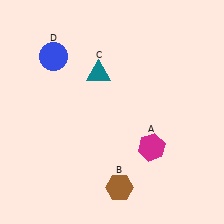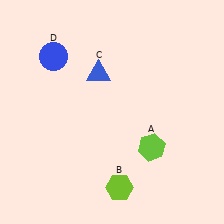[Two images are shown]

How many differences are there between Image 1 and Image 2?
There are 3 differences between the two images.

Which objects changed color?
A changed from magenta to lime. B changed from brown to lime. C changed from teal to blue.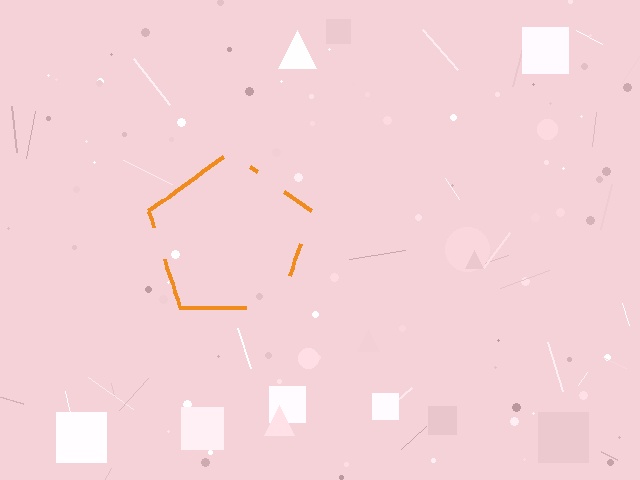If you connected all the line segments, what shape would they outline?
They would outline a pentagon.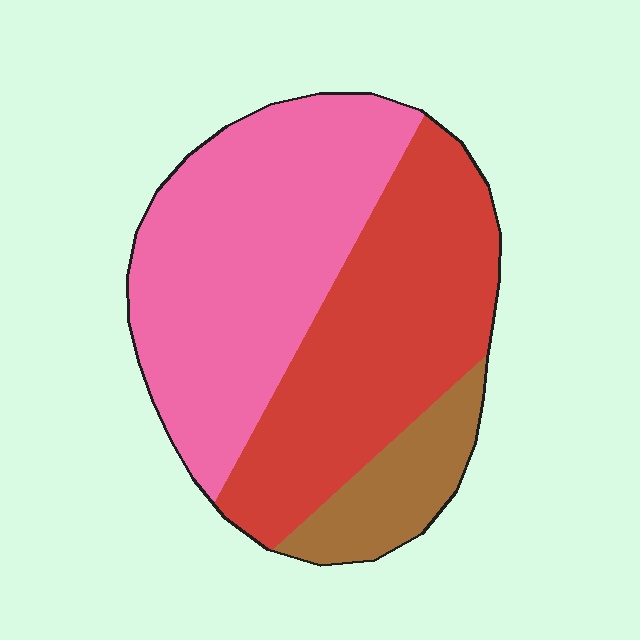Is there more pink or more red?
Pink.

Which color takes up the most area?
Pink, at roughly 45%.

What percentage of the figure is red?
Red covers about 40% of the figure.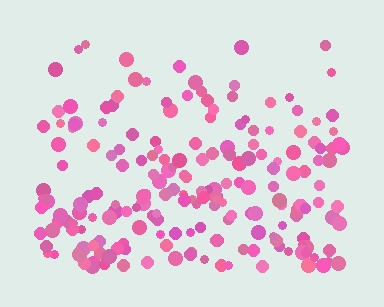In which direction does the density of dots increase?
From top to bottom, with the bottom side densest.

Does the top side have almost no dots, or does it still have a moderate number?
Still a moderate number, just noticeably fewer than the bottom.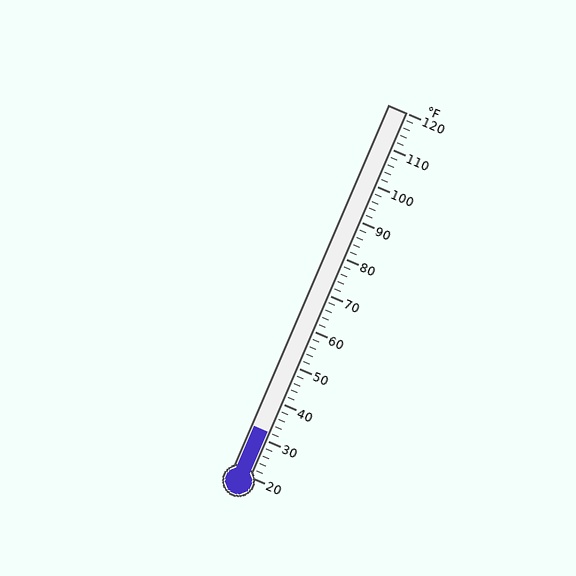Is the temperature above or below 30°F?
The temperature is above 30°F.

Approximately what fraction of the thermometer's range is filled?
The thermometer is filled to approximately 10% of its range.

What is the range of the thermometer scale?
The thermometer scale ranges from 20°F to 120°F.